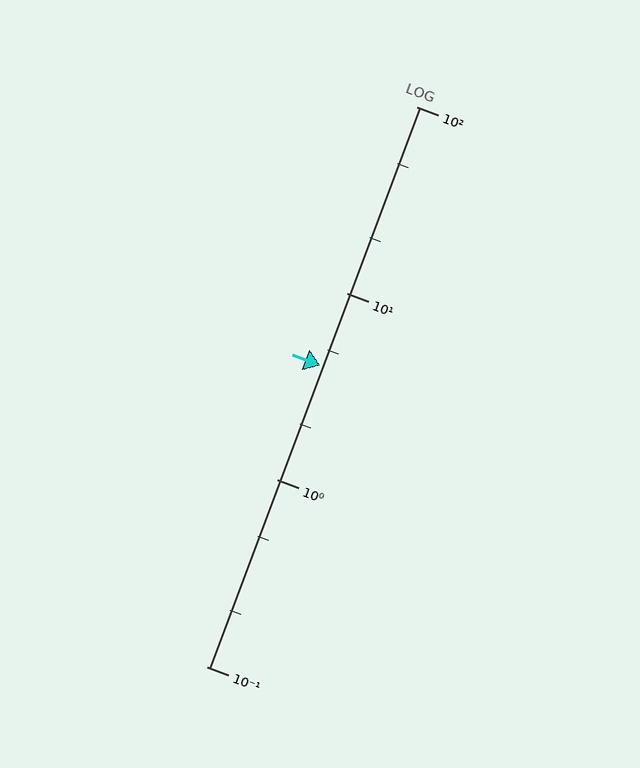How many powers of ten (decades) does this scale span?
The scale spans 3 decades, from 0.1 to 100.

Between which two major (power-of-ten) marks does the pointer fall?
The pointer is between 1 and 10.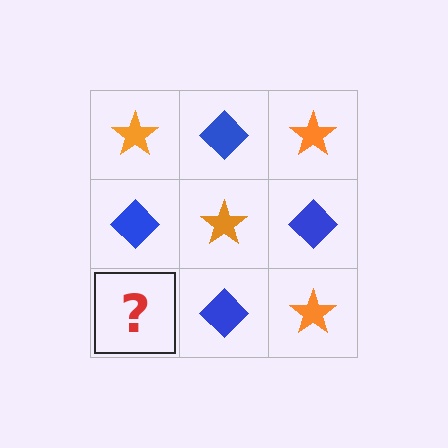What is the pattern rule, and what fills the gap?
The rule is that it alternates orange star and blue diamond in a checkerboard pattern. The gap should be filled with an orange star.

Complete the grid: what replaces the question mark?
The question mark should be replaced with an orange star.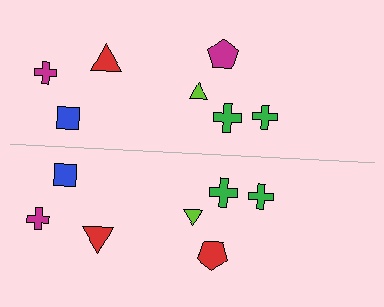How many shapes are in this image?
There are 14 shapes in this image.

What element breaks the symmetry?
The red pentagon on the bottom side breaks the symmetry — its mirror counterpart is magenta.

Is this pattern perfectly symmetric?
No, the pattern is not perfectly symmetric. The red pentagon on the bottom side breaks the symmetry — its mirror counterpart is magenta.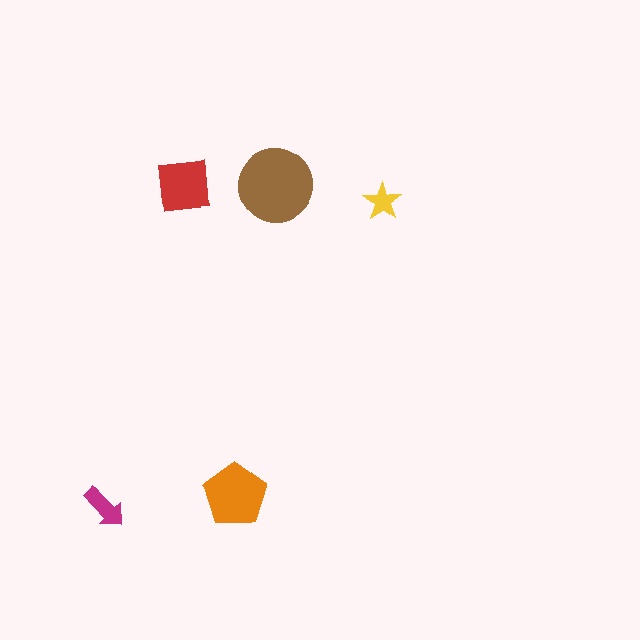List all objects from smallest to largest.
The yellow star, the magenta arrow, the red square, the orange pentagon, the brown circle.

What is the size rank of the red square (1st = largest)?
3rd.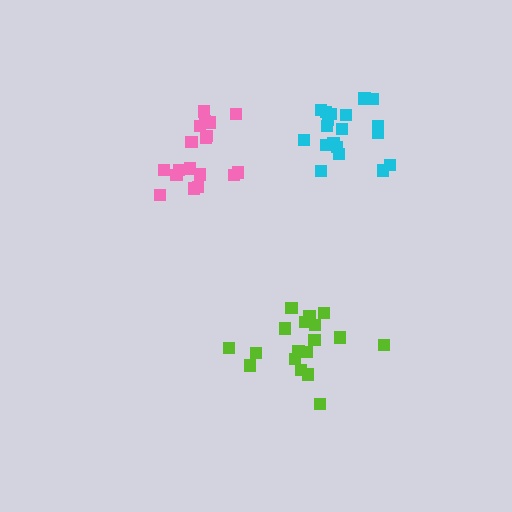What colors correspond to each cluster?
The clusters are colored: lime, cyan, pink.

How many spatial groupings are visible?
There are 3 spatial groupings.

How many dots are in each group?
Group 1: 18 dots, Group 2: 19 dots, Group 3: 18 dots (55 total).